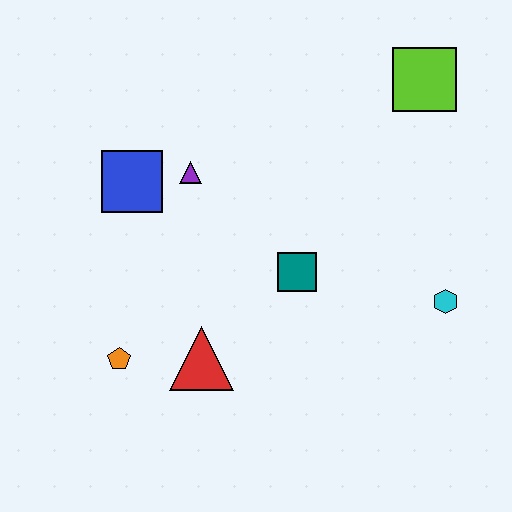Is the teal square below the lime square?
Yes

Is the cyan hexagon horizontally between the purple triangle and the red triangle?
No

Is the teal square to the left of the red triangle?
No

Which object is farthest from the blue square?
The cyan hexagon is farthest from the blue square.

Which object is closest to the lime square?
The cyan hexagon is closest to the lime square.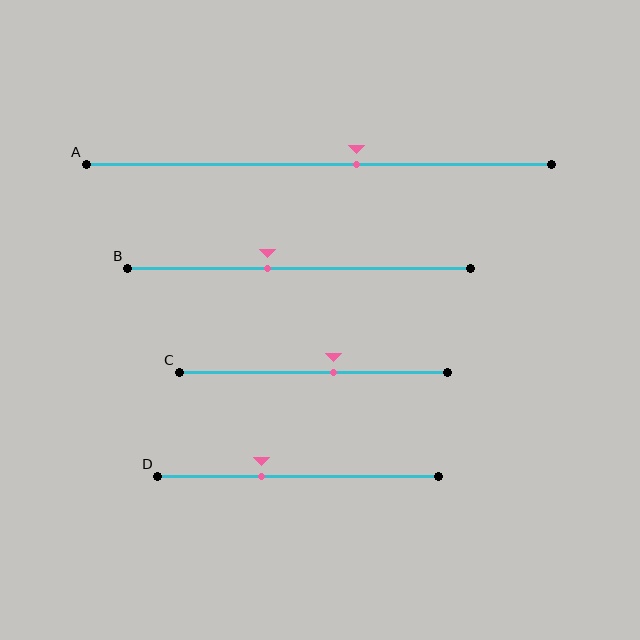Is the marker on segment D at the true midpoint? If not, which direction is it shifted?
No, the marker on segment D is shifted to the left by about 13% of the segment length.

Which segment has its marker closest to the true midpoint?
Segment C has its marker closest to the true midpoint.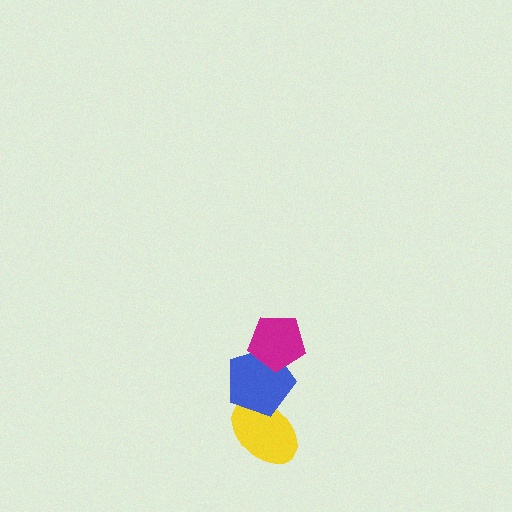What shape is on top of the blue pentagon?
The magenta pentagon is on top of the blue pentagon.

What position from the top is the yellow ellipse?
The yellow ellipse is 3rd from the top.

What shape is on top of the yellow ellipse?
The blue pentagon is on top of the yellow ellipse.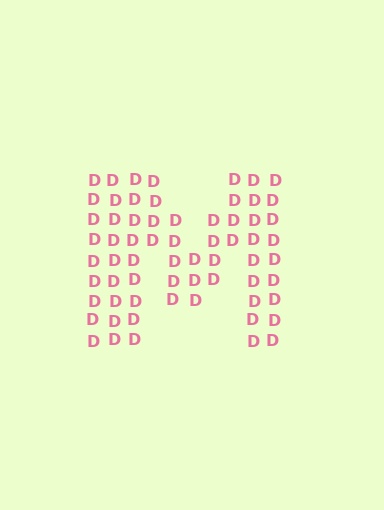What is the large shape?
The large shape is the letter M.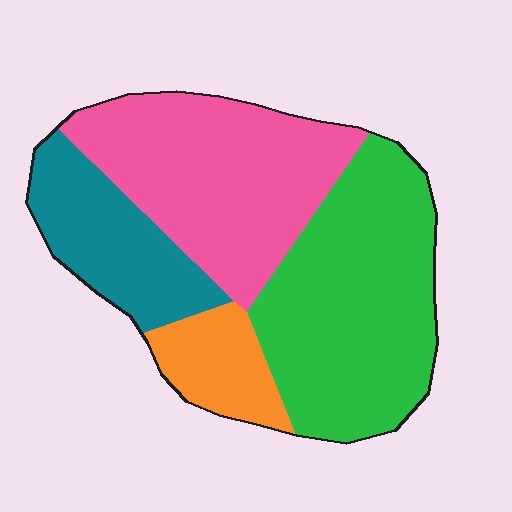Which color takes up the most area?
Green, at roughly 40%.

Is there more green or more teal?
Green.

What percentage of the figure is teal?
Teal takes up between a sixth and a third of the figure.